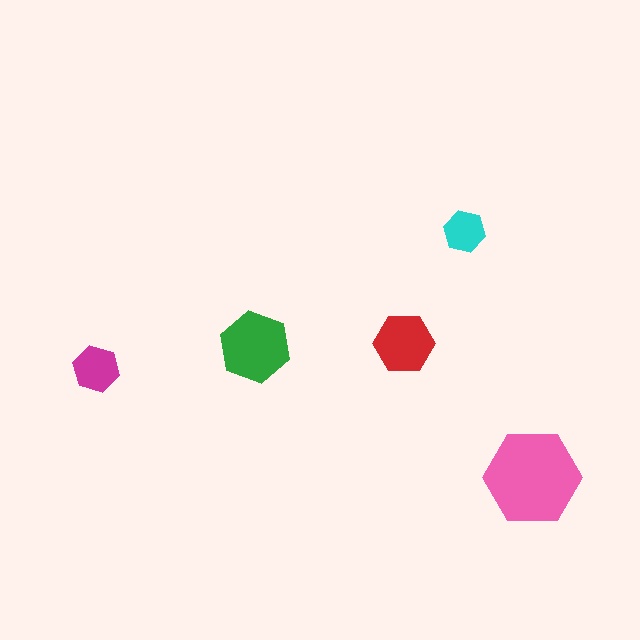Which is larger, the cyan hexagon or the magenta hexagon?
The magenta one.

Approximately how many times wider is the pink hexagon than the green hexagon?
About 1.5 times wider.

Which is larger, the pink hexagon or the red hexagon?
The pink one.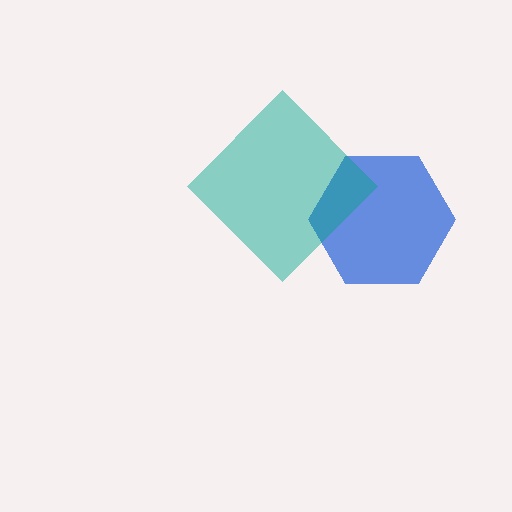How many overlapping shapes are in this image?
There are 2 overlapping shapes in the image.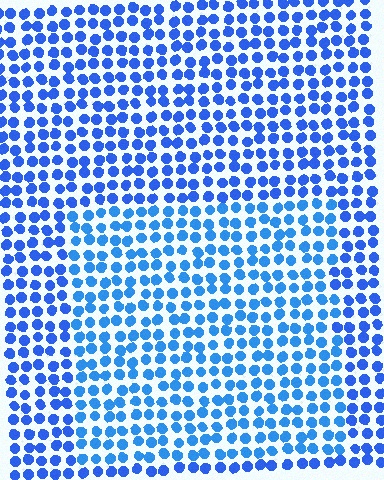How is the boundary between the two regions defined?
The boundary is defined purely by a slight shift in hue (about 16 degrees). Spacing, size, and orientation are identical on both sides.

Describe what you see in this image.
The image is filled with small blue elements in a uniform arrangement. A rectangle-shaped region is visible where the elements are tinted to a slightly different hue, forming a subtle color boundary.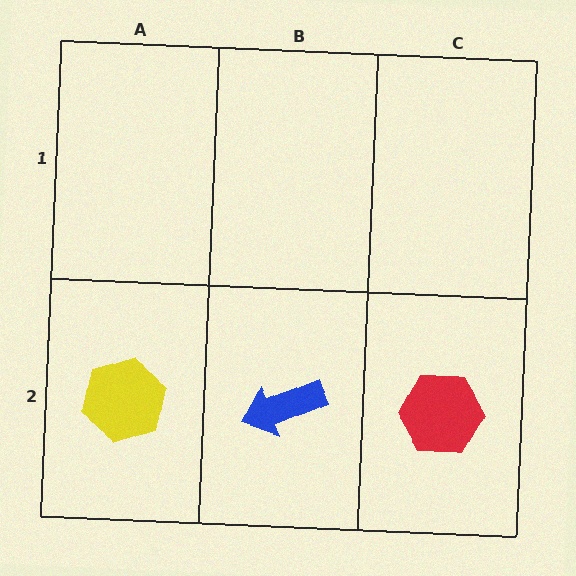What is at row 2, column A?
A yellow hexagon.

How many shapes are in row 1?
0 shapes.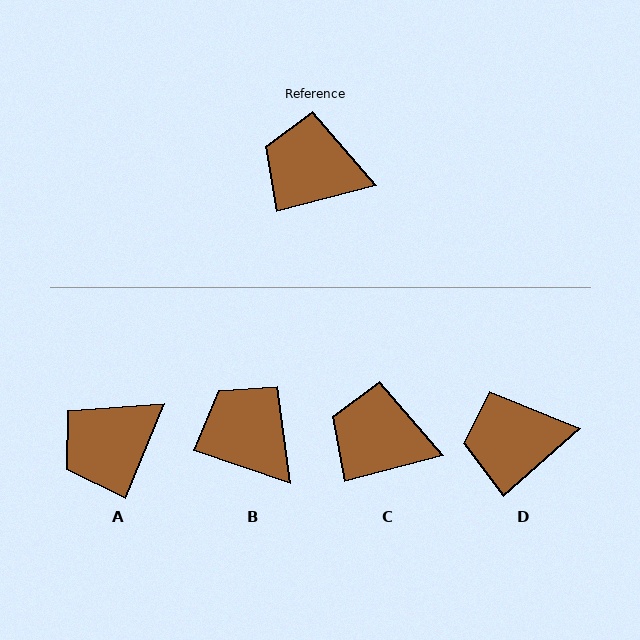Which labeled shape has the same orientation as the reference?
C.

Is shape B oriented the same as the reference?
No, it is off by about 33 degrees.